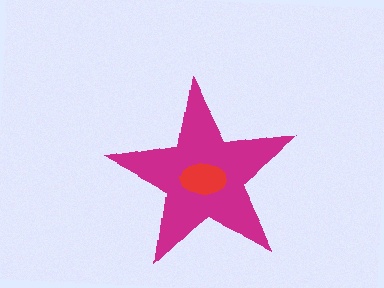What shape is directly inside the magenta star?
The red ellipse.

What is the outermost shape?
The magenta star.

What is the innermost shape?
The red ellipse.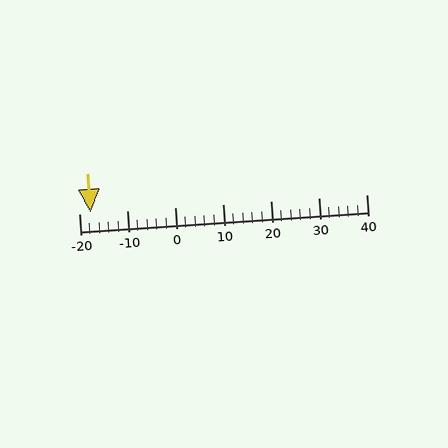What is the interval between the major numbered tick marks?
The major tick marks are spaced 10 units apart.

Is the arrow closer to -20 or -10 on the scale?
The arrow is closer to -20.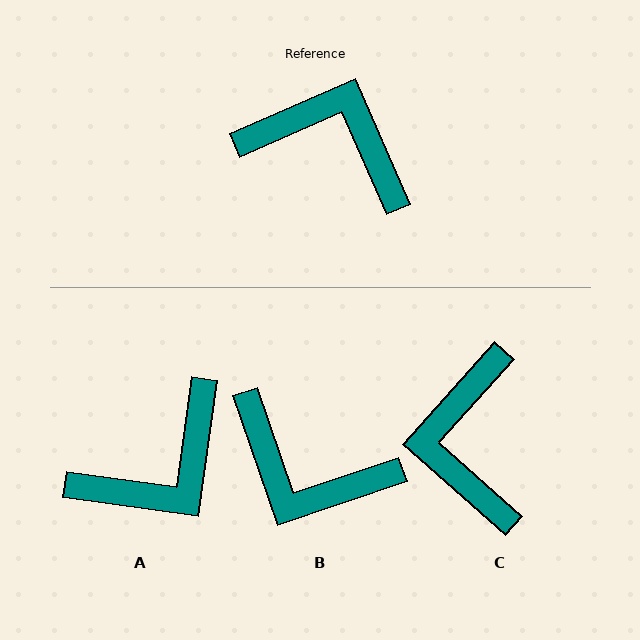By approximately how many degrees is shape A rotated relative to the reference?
Approximately 122 degrees clockwise.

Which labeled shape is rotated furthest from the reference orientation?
B, about 175 degrees away.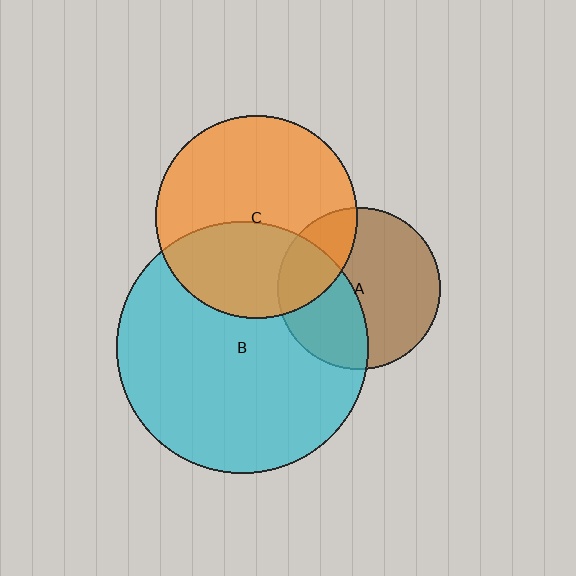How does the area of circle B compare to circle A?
Approximately 2.4 times.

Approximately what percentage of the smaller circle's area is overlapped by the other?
Approximately 40%.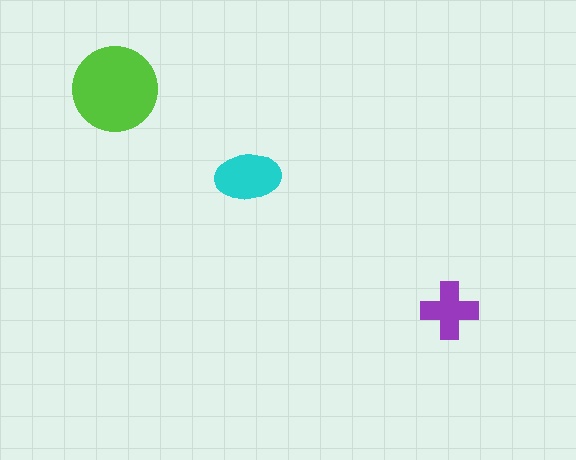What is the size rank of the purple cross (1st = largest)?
3rd.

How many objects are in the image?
There are 3 objects in the image.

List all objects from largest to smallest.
The lime circle, the cyan ellipse, the purple cross.